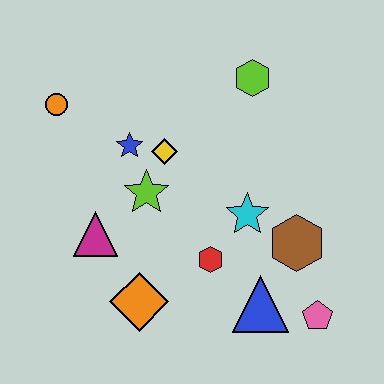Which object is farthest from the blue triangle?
The orange circle is farthest from the blue triangle.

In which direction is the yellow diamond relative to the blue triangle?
The yellow diamond is above the blue triangle.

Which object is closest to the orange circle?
The blue star is closest to the orange circle.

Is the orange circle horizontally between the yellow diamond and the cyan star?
No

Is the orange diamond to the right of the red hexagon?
No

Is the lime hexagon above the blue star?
Yes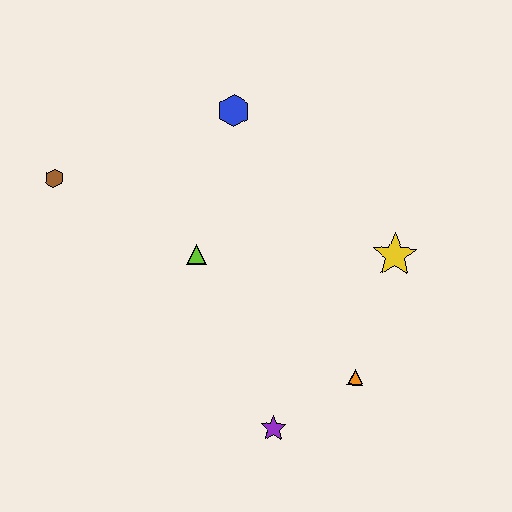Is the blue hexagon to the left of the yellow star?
Yes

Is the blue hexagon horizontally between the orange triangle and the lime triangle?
Yes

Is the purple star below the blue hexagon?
Yes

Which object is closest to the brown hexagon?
The lime triangle is closest to the brown hexagon.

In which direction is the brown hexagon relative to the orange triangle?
The brown hexagon is to the left of the orange triangle.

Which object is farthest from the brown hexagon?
The orange triangle is farthest from the brown hexagon.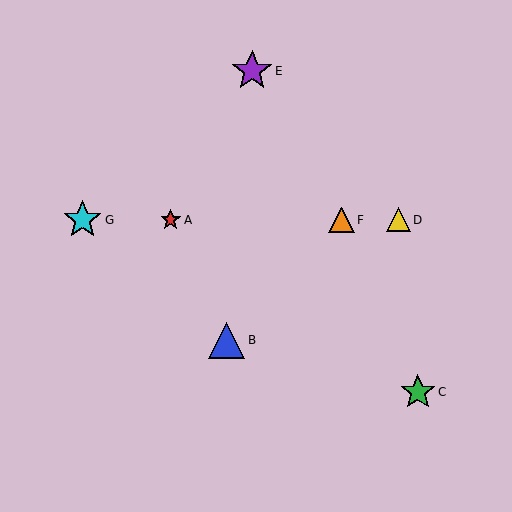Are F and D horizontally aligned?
Yes, both are at y≈220.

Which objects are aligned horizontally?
Objects A, D, F, G are aligned horizontally.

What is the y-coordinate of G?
Object G is at y≈220.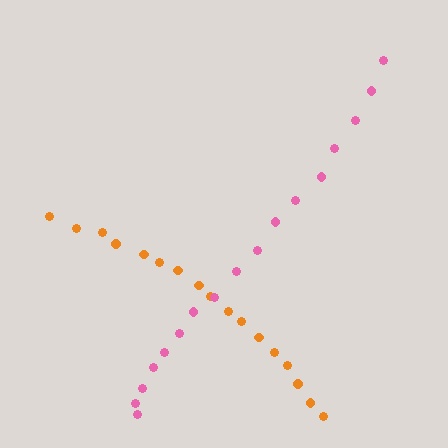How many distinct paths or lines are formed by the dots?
There are 2 distinct paths.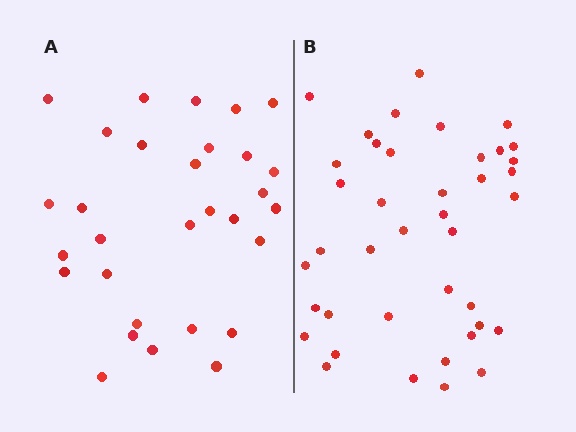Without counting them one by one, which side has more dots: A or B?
Region B (the right region) has more dots.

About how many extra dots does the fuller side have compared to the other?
Region B has roughly 10 or so more dots than region A.